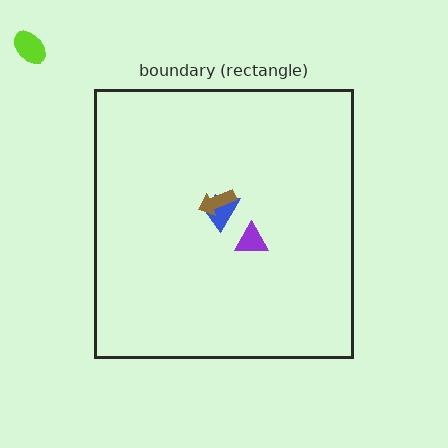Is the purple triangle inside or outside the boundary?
Inside.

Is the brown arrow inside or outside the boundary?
Inside.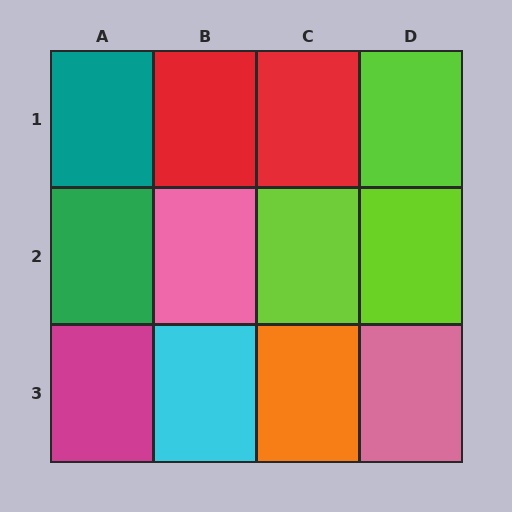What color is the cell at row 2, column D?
Lime.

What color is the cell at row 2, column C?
Lime.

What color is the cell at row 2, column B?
Pink.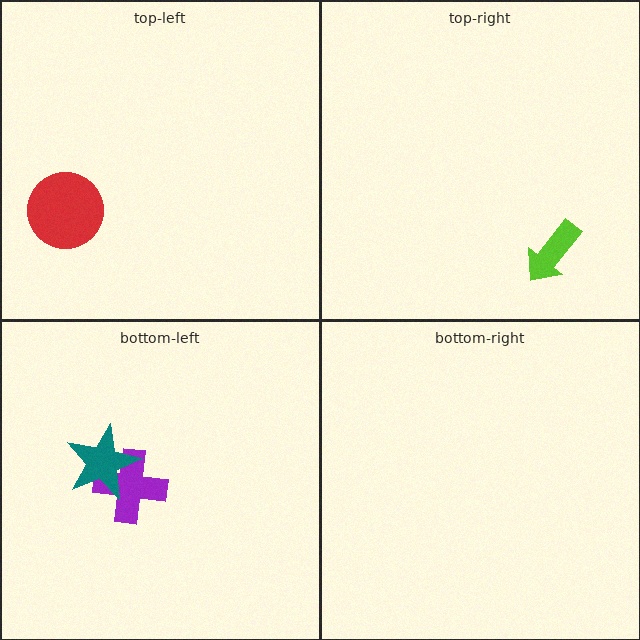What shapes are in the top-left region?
The red circle.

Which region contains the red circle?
The top-left region.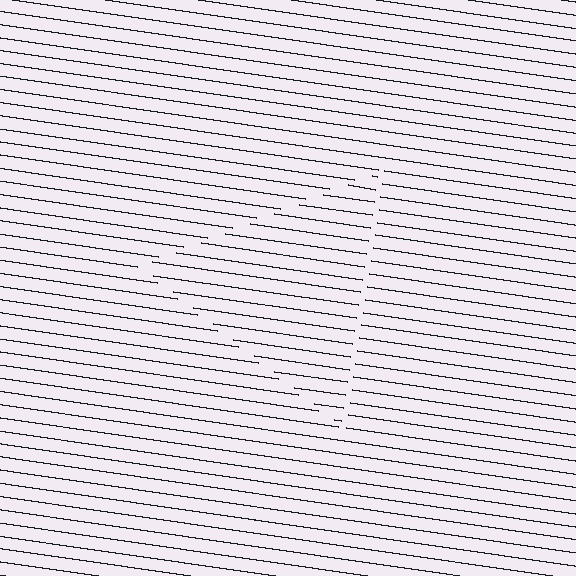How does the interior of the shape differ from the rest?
The interior of the shape contains the same grating, shifted by half a period — the contour is defined by the phase discontinuity where line-ends from the inner and outer gratings abut.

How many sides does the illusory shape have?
3 sides — the line-ends trace a triangle.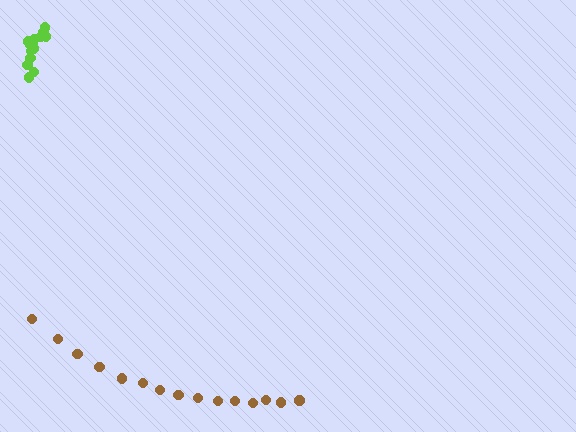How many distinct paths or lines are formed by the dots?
There are 2 distinct paths.